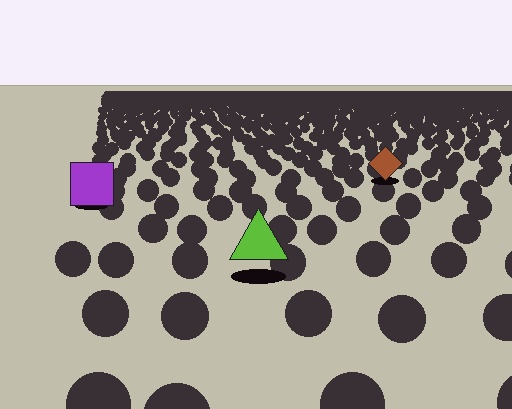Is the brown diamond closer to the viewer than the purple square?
No. The purple square is closer — you can tell from the texture gradient: the ground texture is coarser near it.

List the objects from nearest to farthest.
From nearest to farthest: the lime triangle, the purple square, the brown diamond.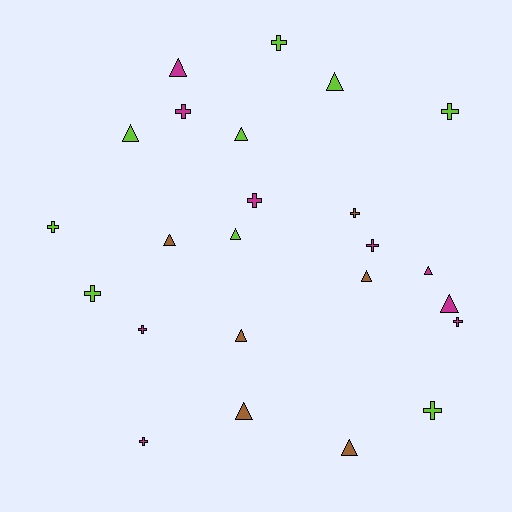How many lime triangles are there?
There are 4 lime triangles.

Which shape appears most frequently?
Triangle, with 12 objects.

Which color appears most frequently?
Lime, with 9 objects.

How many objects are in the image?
There are 24 objects.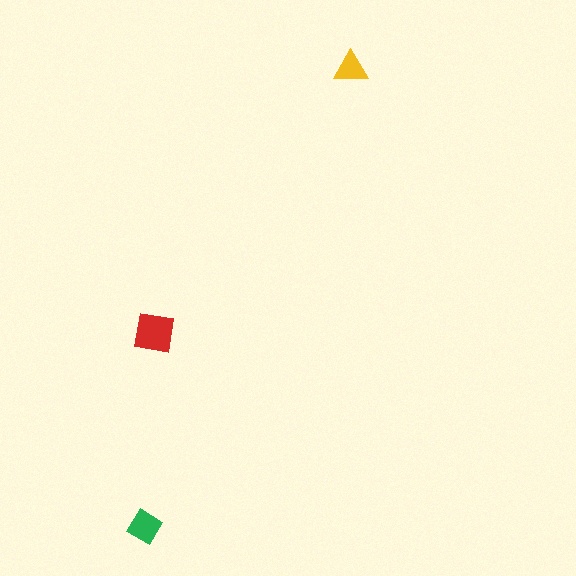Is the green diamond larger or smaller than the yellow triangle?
Larger.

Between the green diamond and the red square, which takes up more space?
The red square.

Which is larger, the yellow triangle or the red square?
The red square.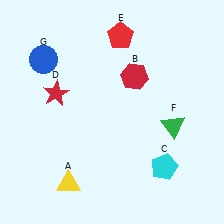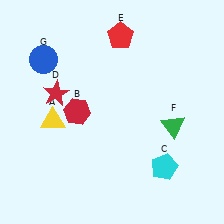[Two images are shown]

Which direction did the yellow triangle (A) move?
The yellow triangle (A) moved up.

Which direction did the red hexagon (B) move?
The red hexagon (B) moved left.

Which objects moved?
The objects that moved are: the yellow triangle (A), the red hexagon (B).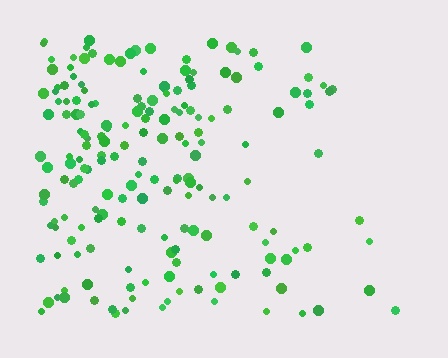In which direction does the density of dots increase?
From right to left, with the left side densest.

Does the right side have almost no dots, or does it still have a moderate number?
Still a moderate number, just noticeably fewer than the left.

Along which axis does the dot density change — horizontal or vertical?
Horizontal.